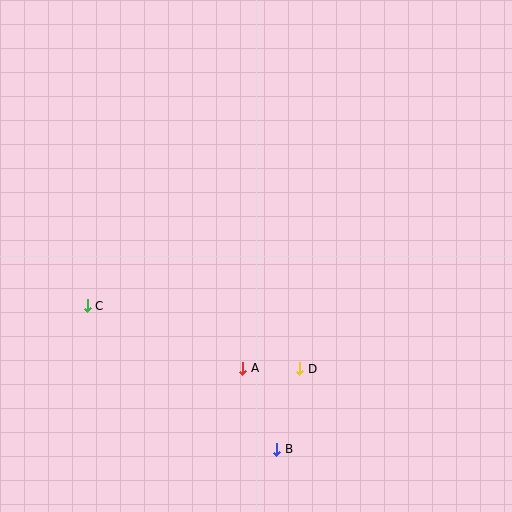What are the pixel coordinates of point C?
Point C is at (87, 306).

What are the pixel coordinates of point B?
Point B is at (277, 449).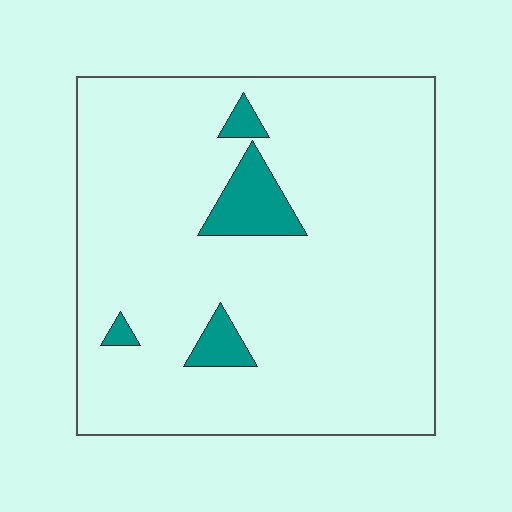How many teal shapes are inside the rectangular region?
4.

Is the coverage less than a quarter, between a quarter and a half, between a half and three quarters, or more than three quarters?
Less than a quarter.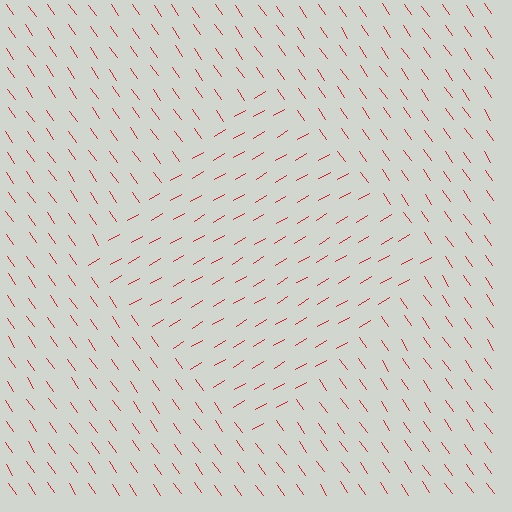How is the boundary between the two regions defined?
The boundary is defined purely by a change in line orientation (approximately 86 degrees difference). All lines are the same color and thickness.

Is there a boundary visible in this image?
Yes, there is a texture boundary formed by a change in line orientation.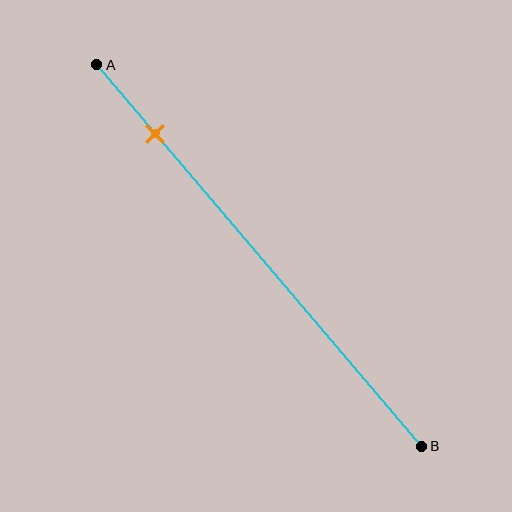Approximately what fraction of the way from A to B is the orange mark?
The orange mark is approximately 20% of the way from A to B.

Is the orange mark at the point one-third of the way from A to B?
No, the mark is at about 20% from A, not at the 33% one-third point.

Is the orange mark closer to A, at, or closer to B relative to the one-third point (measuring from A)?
The orange mark is closer to point A than the one-third point of segment AB.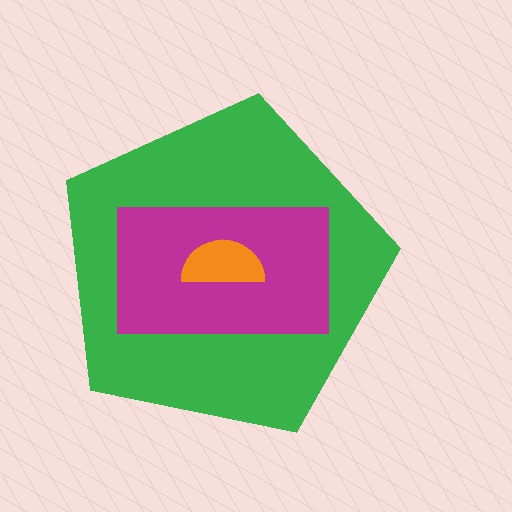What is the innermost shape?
The orange semicircle.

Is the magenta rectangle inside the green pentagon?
Yes.